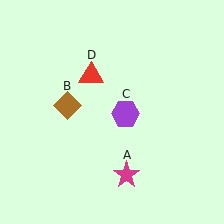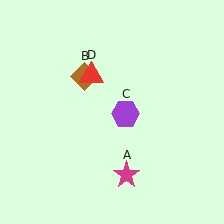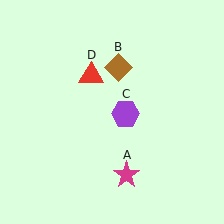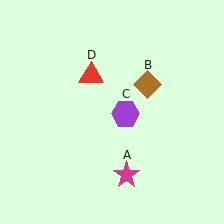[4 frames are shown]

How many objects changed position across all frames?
1 object changed position: brown diamond (object B).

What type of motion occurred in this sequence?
The brown diamond (object B) rotated clockwise around the center of the scene.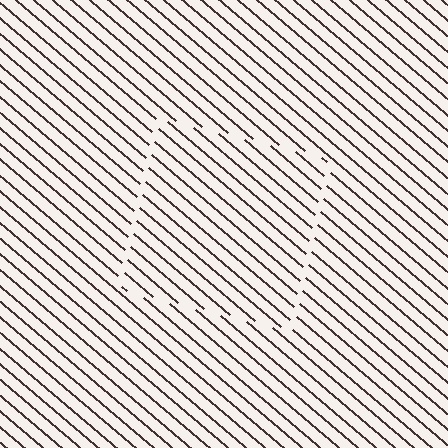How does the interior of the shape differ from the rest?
The interior of the shape contains the same grating, shifted by half a period — the contour is defined by the phase discontinuity where line-ends from the inner and outer gratings abut.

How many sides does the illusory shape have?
4 sides — the line-ends trace a square.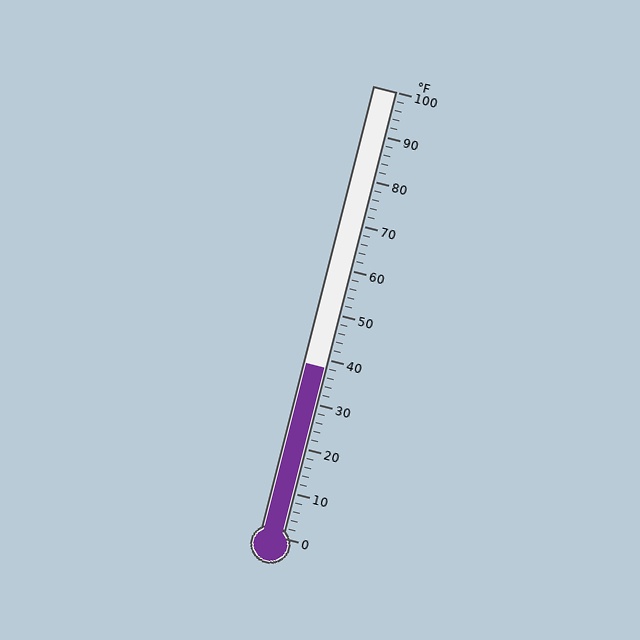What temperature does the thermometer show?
The thermometer shows approximately 38°F.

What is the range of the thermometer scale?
The thermometer scale ranges from 0°F to 100°F.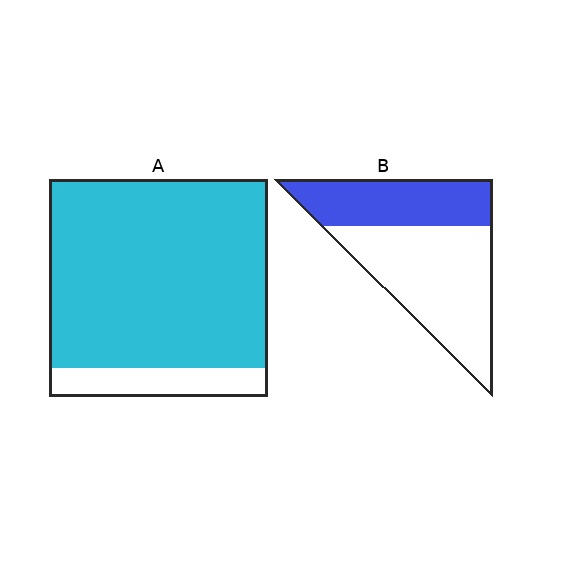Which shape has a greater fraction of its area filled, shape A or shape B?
Shape A.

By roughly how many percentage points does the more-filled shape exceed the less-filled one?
By roughly 50 percentage points (A over B).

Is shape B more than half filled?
No.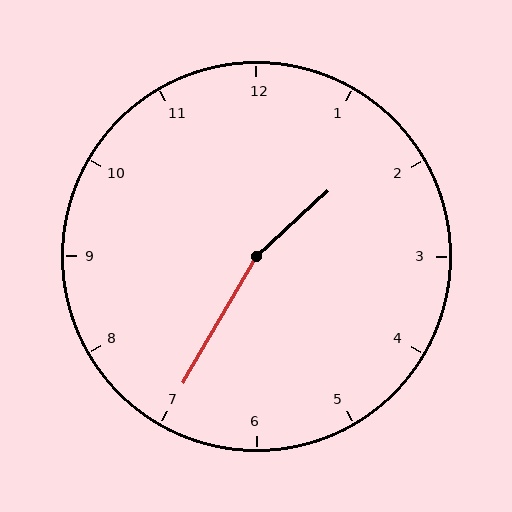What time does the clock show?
1:35.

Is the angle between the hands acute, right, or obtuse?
It is obtuse.